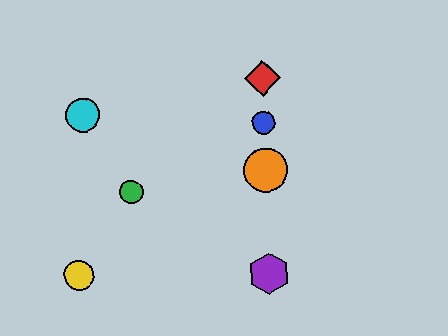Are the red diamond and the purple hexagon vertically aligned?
Yes, both are at x≈262.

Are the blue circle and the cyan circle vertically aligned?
No, the blue circle is at x≈264 and the cyan circle is at x≈83.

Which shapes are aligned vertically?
The red diamond, the blue circle, the purple hexagon, the orange circle are aligned vertically.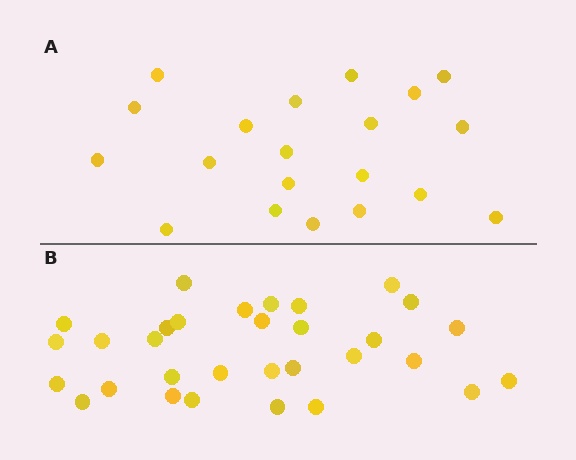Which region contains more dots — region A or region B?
Region B (the bottom region) has more dots.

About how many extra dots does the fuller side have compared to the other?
Region B has roughly 12 or so more dots than region A.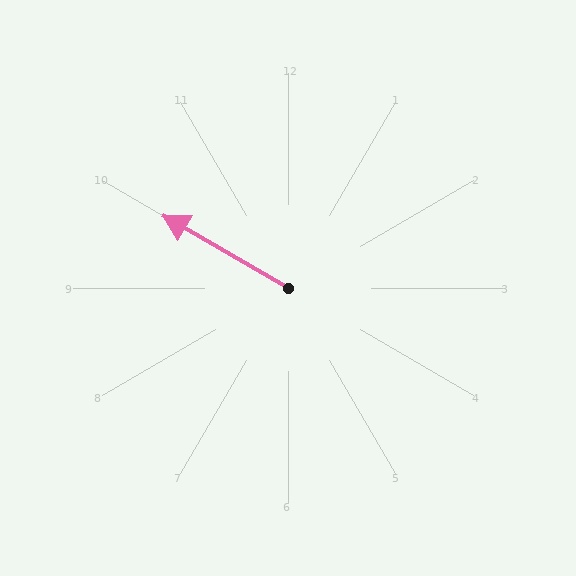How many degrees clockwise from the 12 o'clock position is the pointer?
Approximately 300 degrees.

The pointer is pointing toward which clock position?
Roughly 10 o'clock.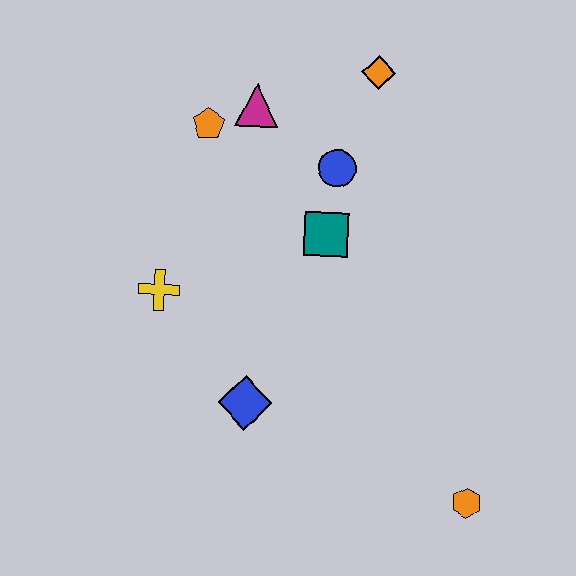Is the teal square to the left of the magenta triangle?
No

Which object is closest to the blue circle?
The teal square is closest to the blue circle.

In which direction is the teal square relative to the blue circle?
The teal square is below the blue circle.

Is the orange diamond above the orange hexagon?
Yes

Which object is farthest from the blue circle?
The orange hexagon is farthest from the blue circle.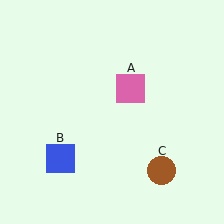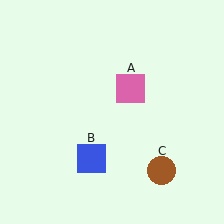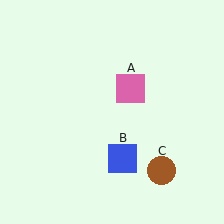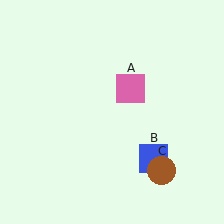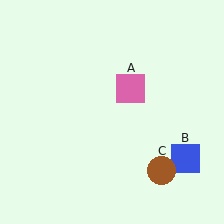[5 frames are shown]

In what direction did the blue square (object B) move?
The blue square (object B) moved right.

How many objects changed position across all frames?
1 object changed position: blue square (object B).